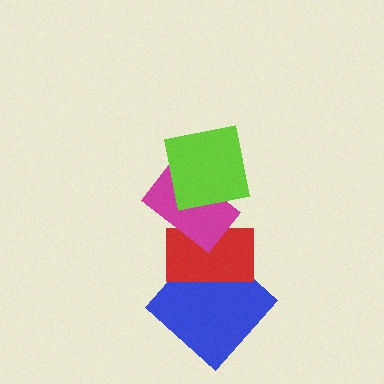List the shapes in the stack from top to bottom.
From top to bottom: the lime square, the magenta rectangle, the red rectangle, the blue diamond.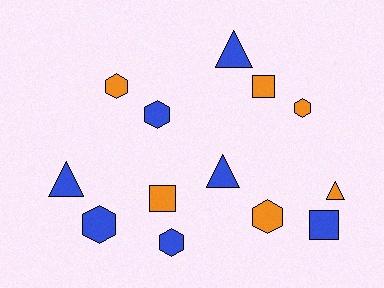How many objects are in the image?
There are 13 objects.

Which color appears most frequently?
Blue, with 7 objects.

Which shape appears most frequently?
Hexagon, with 6 objects.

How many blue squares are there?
There is 1 blue square.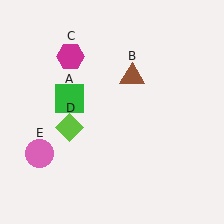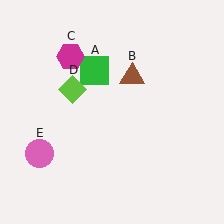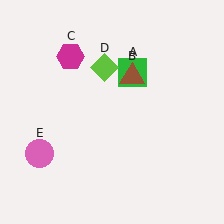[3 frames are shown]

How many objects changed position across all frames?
2 objects changed position: green square (object A), lime diamond (object D).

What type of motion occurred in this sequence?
The green square (object A), lime diamond (object D) rotated clockwise around the center of the scene.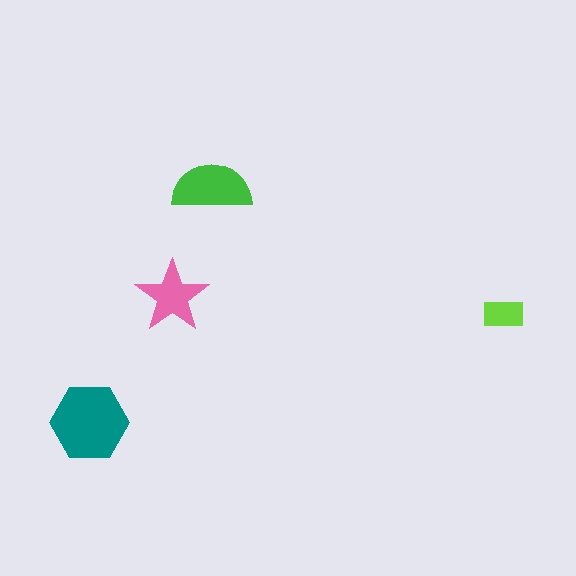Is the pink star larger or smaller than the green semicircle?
Smaller.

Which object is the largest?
The teal hexagon.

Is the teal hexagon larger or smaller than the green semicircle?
Larger.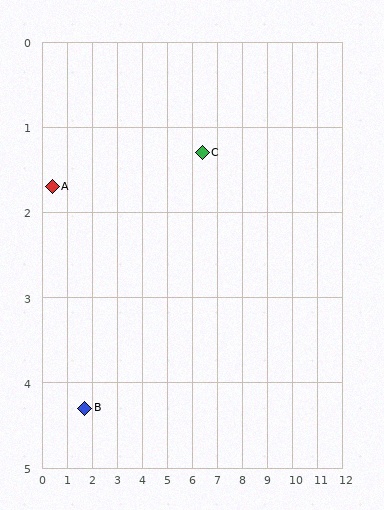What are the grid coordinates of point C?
Point C is at approximately (6.4, 1.3).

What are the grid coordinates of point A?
Point A is at approximately (0.4, 1.7).